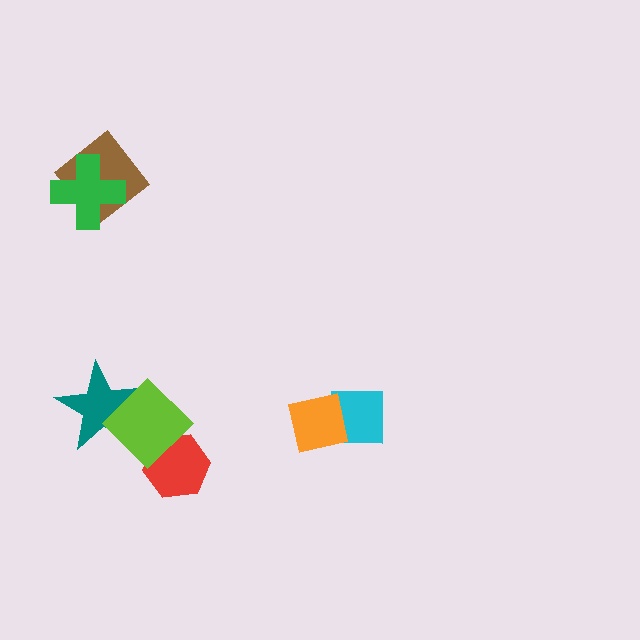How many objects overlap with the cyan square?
1 object overlaps with the cyan square.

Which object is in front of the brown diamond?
The green cross is in front of the brown diamond.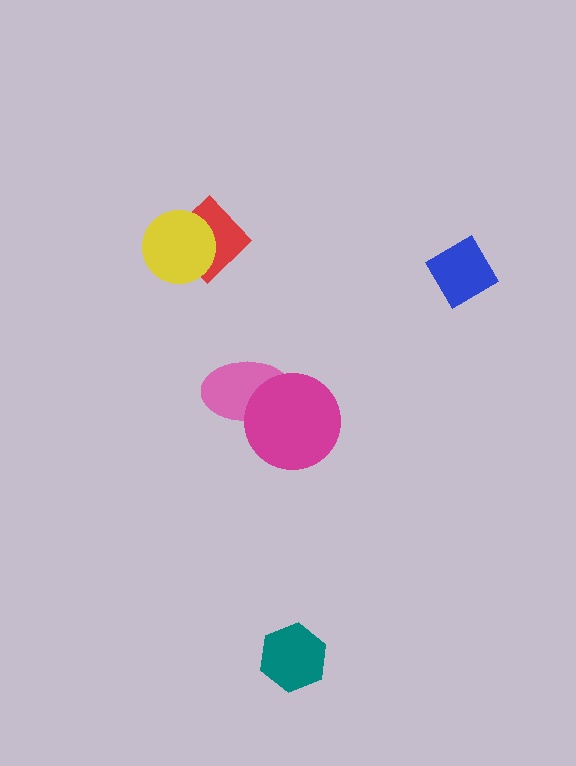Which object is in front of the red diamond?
The yellow circle is in front of the red diamond.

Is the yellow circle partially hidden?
No, no other shape covers it.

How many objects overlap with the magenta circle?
1 object overlaps with the magenta circle.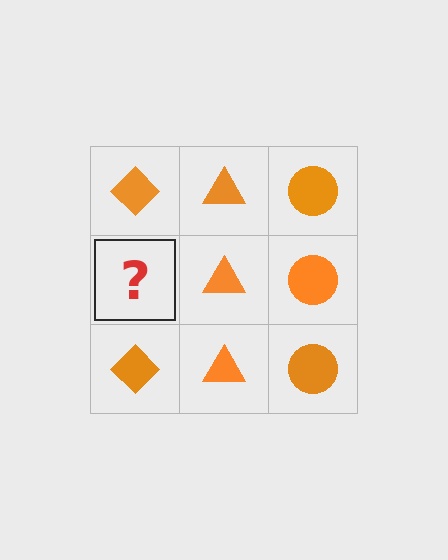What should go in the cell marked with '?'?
The missing cell should contain an orange diamond.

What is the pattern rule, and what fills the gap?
The rule is that each column has a consistent shape. The gap should be filled with an orange diamond.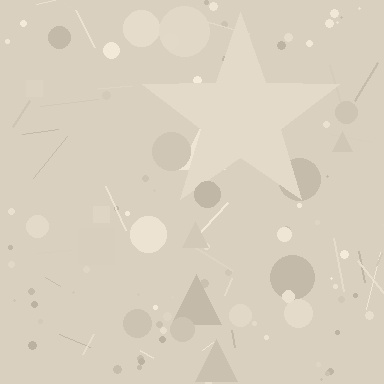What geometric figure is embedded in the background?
A star is embedded in the background.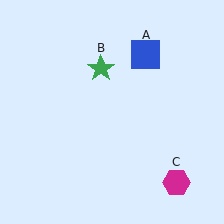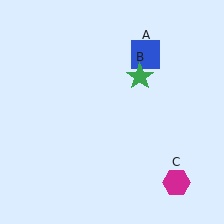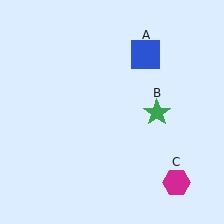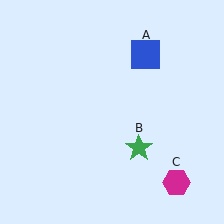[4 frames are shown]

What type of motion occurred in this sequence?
The green star (object B) rotated clockwise around the center of the scene.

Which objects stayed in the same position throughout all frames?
Blue square (object A) and magenta hexagon (object C) remained stationary.